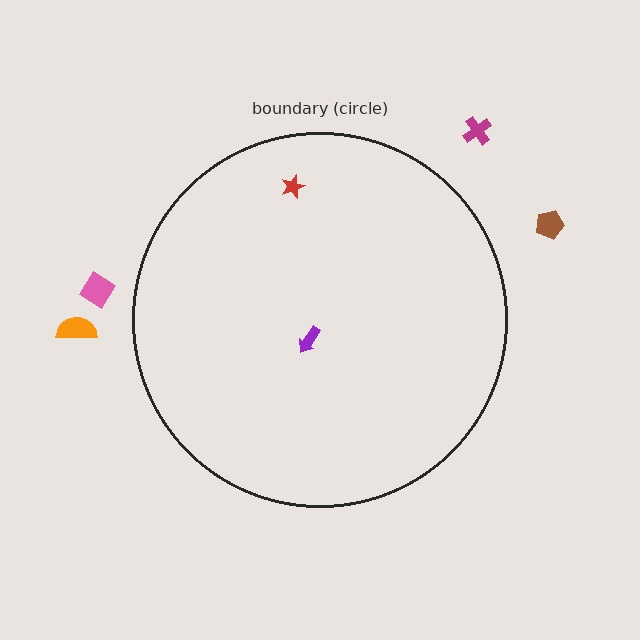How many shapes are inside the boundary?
2 inside, 4 outside.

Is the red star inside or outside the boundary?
Inside.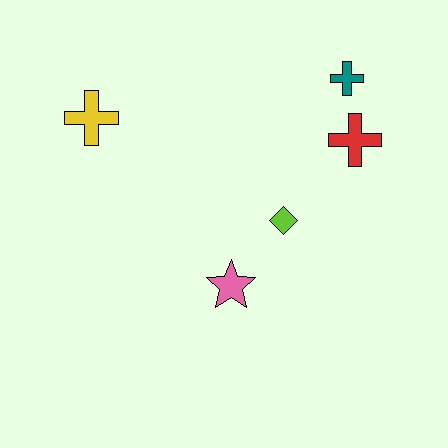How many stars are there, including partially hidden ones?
There is 1 star.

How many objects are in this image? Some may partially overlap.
There are 5 objects.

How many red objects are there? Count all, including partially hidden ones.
There is 1 red object.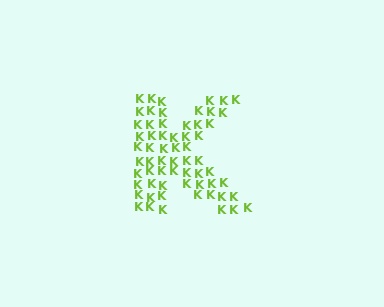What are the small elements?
The small elements are letter K's.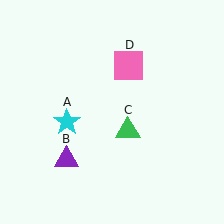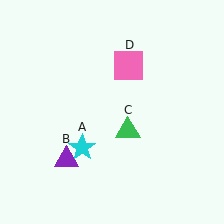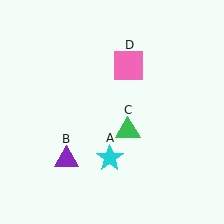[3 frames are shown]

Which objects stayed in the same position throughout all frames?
Purple triangle (object B) and green triangle (object C) and pink square (object D) remained stationary.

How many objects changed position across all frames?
1 object changed position: cyan star (object A).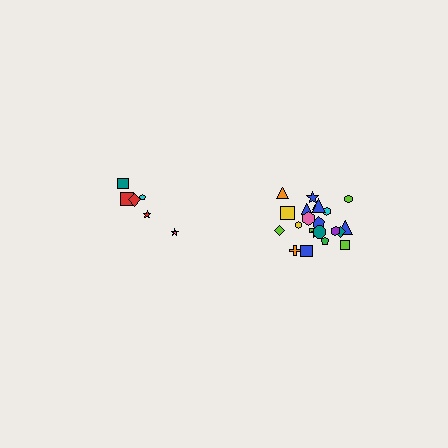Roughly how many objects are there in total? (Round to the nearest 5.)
Roughly 30 objects in total.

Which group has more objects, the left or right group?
The right group.